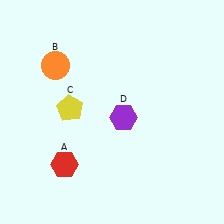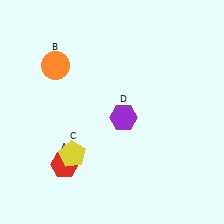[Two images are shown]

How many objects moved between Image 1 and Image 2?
1 object moved between the two images.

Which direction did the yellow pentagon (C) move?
The yellow pentagon (C) moved down.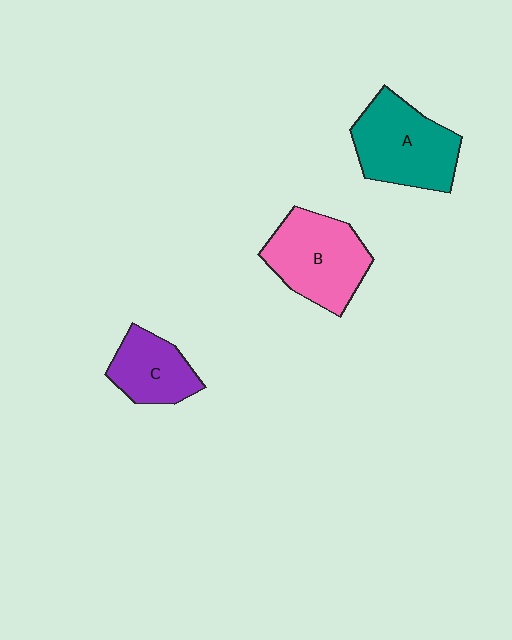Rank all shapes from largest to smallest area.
From largest to smallest: A (teal), B (pink), C (purple).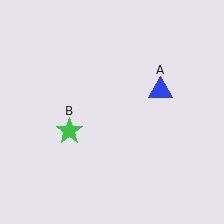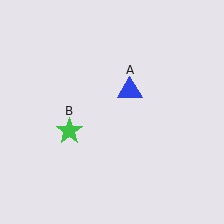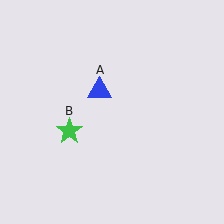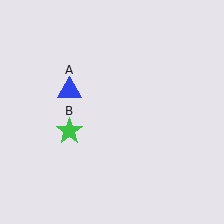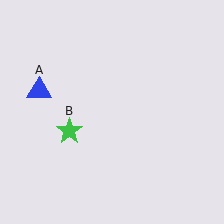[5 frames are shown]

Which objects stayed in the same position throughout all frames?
Green star (object B) remained stationary.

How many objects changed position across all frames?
1 object changed position: blue triangle (object A).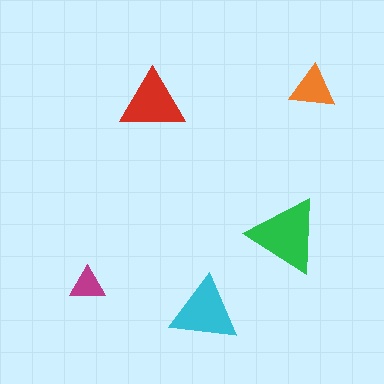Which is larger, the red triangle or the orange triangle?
The red one.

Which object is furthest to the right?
The orange triangle is rightmost.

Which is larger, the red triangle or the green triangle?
The green one.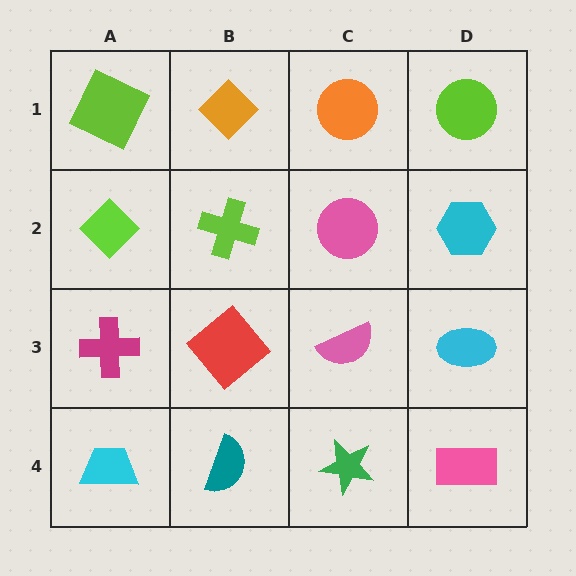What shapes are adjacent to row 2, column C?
An orange circle (row 1, column C), a pink semicircle (row 3, column C), a lime cross (row 2, column B), a cyan hexagon (row 2, column D).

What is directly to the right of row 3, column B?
A pink semicircle.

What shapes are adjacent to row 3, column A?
A lime diamond (row 2, column A), a cyan trapezoid (row 4, column A), a red diamond (row 3, column B).